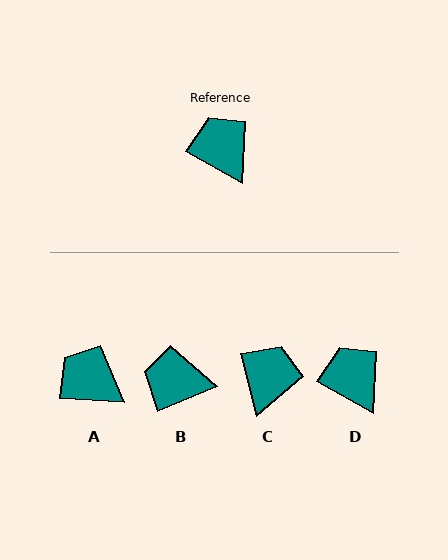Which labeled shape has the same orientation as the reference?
D.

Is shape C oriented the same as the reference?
No, it is off by about 47 degrees.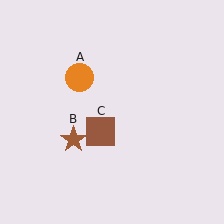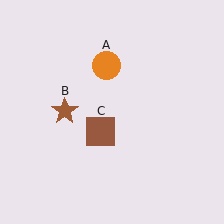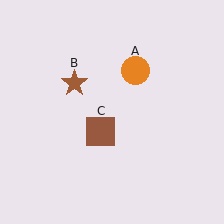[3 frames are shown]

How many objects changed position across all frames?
2 objects changed position: orange circle (object A), brown star (object B).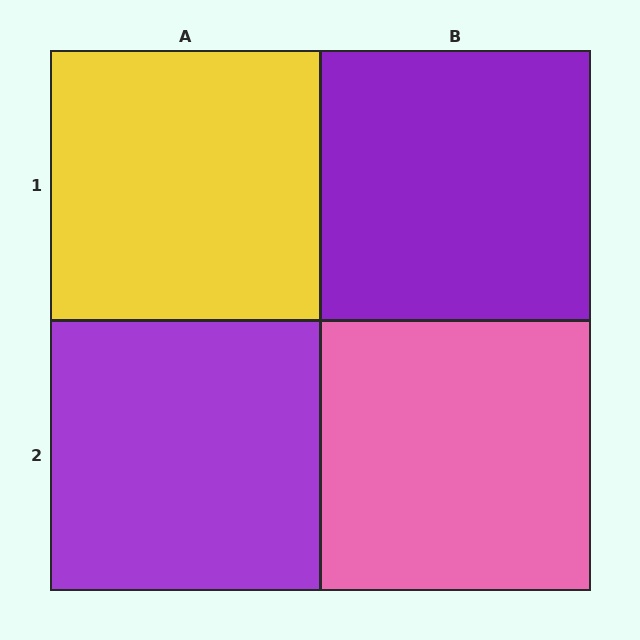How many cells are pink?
1 cell is pink.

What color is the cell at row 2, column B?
Pink.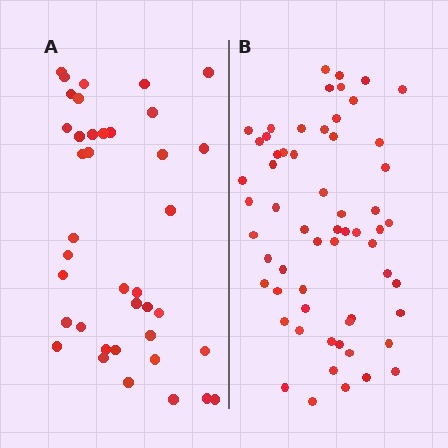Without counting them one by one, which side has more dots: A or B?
Region B (the right region) has more dots.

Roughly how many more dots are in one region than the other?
Region B has approximately 20 more dots than region A.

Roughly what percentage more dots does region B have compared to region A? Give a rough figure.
About 55% more.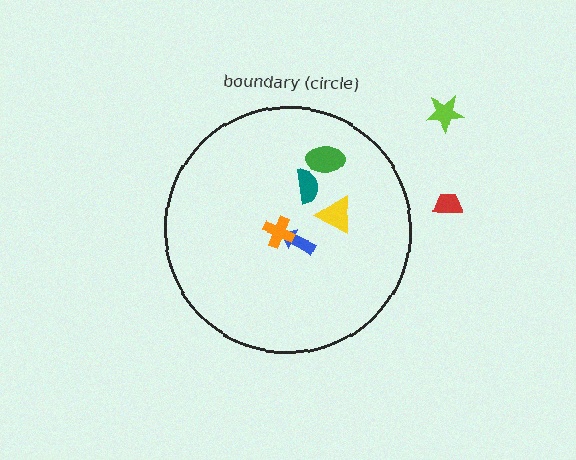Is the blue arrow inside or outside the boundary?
Inside.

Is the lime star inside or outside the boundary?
Outside.